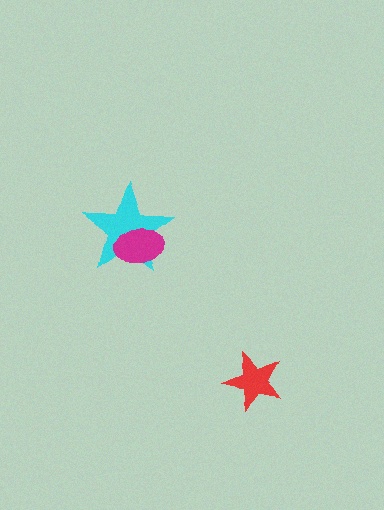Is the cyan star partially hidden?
Yes, it is partially covered by another shape.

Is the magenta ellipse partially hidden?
No, no other shape covers it.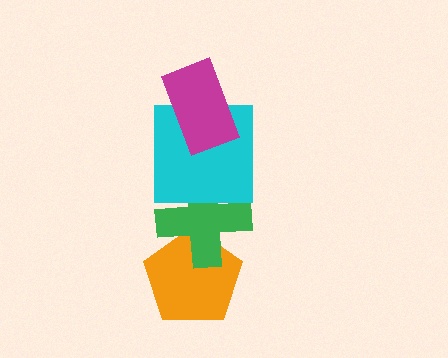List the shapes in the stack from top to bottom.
From top to bottom: the magenta rectangle, the cyan square, the green cross, the orange pentagon.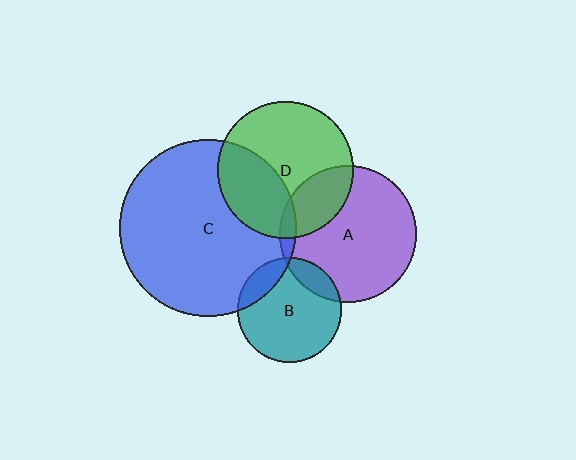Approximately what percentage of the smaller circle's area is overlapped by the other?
Approximately 5%.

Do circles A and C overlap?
Yes.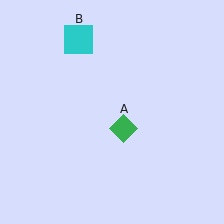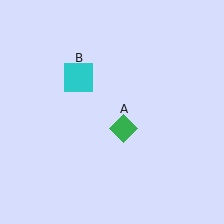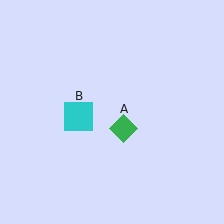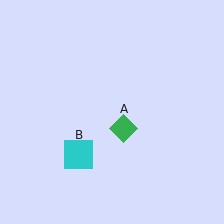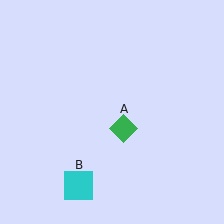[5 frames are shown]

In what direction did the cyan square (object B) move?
The cyan square (object B) moved down.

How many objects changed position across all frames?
1 object changed position: cyan square (object B).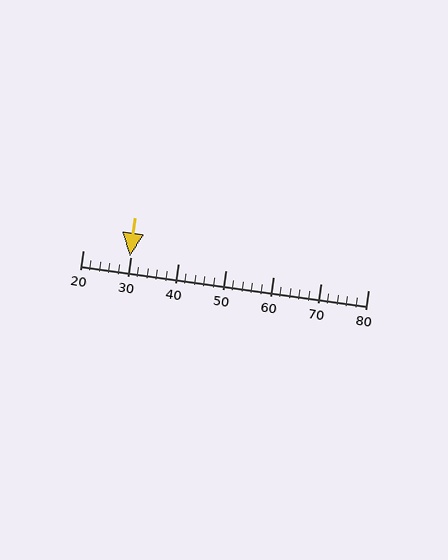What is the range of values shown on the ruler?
The ruler shows values from 20 to 80.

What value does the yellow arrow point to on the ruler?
The yellow arrow points to approximately 30.